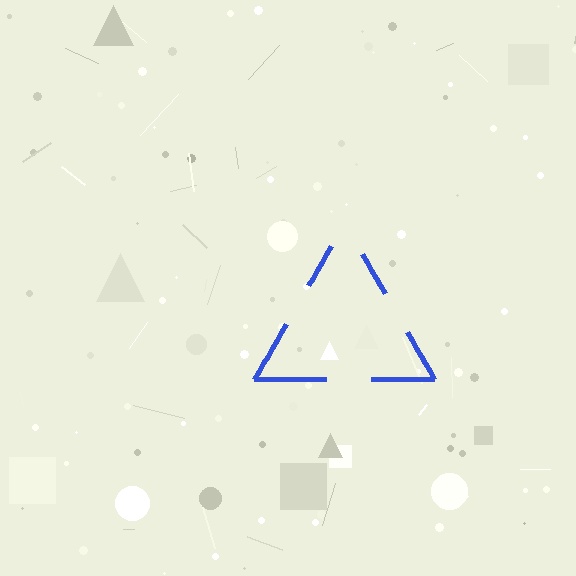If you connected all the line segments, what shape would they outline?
They would outline a triangle.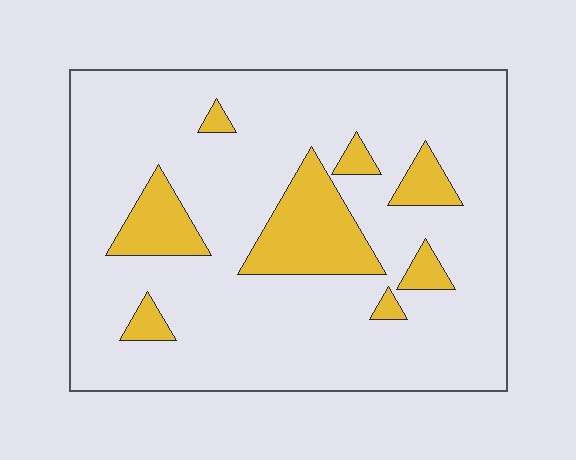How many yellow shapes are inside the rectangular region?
8.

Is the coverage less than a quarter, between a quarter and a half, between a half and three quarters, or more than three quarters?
Less than a quarter.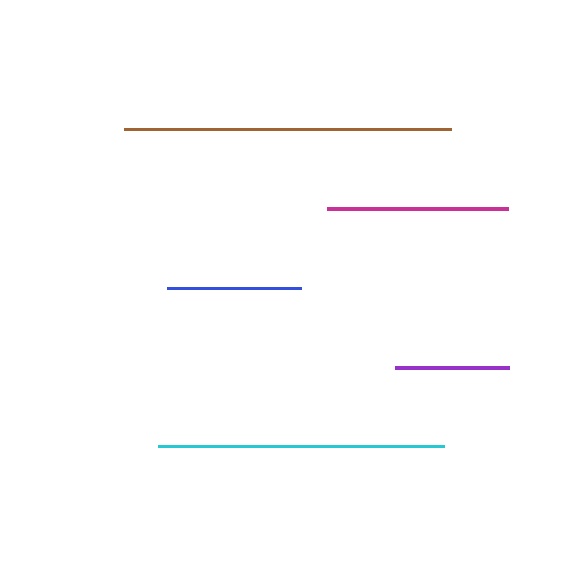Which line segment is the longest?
The brown line is the longest at approximately 327 pixels.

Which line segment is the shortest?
The purple line is the shortest at approximately 114 pixels.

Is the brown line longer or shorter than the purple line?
The brown line is longer than the purple line.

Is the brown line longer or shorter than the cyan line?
The brown line is longer than the cyan line.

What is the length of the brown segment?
The brown segment is approximately 327 pixels long.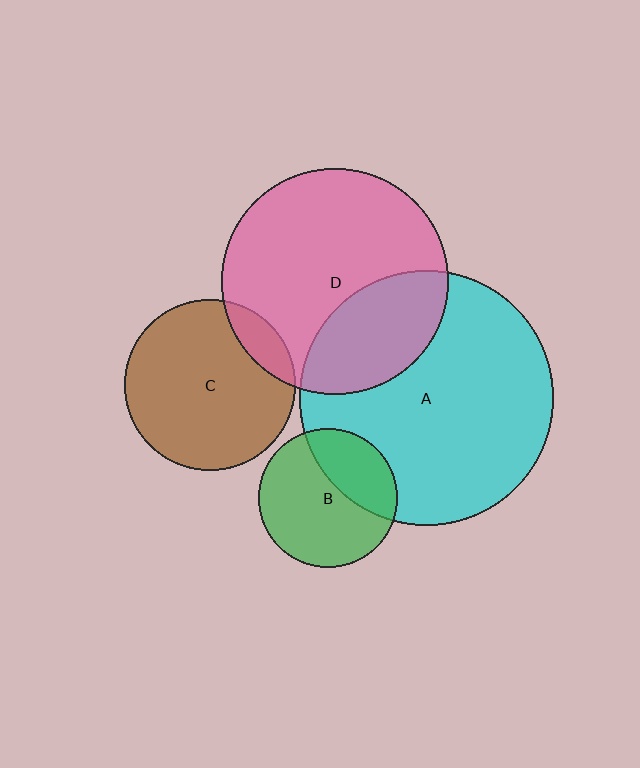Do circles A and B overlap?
Yes.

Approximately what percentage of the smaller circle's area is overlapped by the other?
Approximately 35%.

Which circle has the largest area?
Circle A (cyan).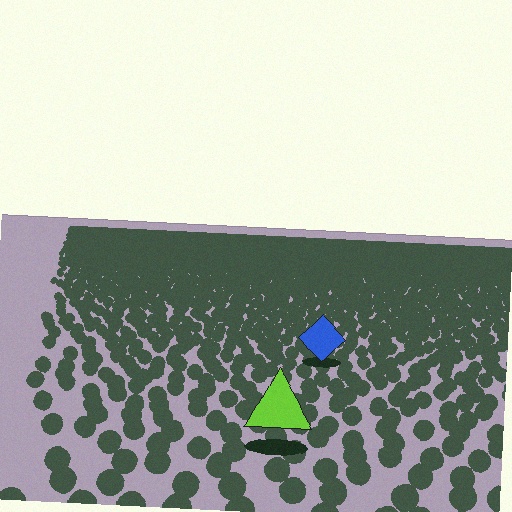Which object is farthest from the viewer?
The blue diamond is farthest from the viewer. It appears smaller and the ground texture around it is denser.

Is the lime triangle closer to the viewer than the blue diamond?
Yes. The lime triangle is closer — you can tell from the texture gradient: the ground texture is coarser near it.